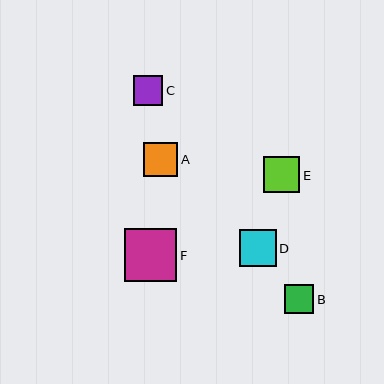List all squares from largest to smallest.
From largest to smallest: F, D, E, A, C, B.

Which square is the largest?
Square F is the largest with a size of approximately 52 pixels.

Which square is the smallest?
Square B is the smallest with a size of approximately 29 pixels.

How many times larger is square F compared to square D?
Square F is approximately 1.4 times the size of square D.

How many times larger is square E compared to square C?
Square E is approximately 1.2 times the size of square C.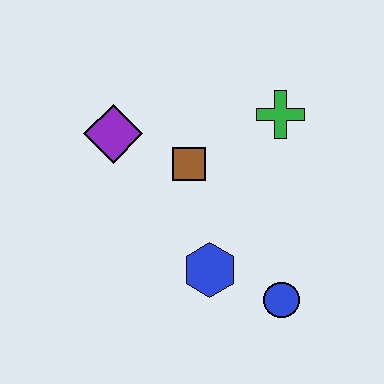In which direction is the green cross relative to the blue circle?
The green cross is above the blue circle.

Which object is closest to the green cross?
The brown square is closest to the green cross.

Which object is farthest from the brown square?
The blue circle is farthest from the brown square.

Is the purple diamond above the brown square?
Yes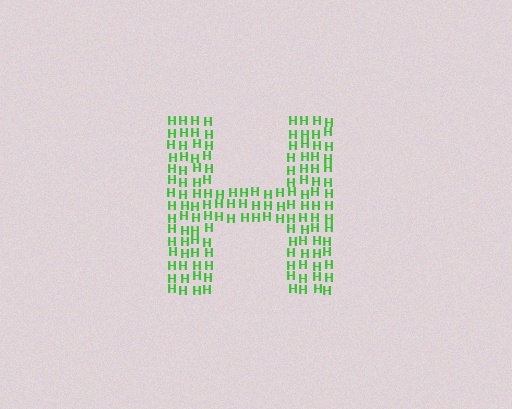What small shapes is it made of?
It is made of small letter H's.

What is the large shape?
The large shape is the letter H.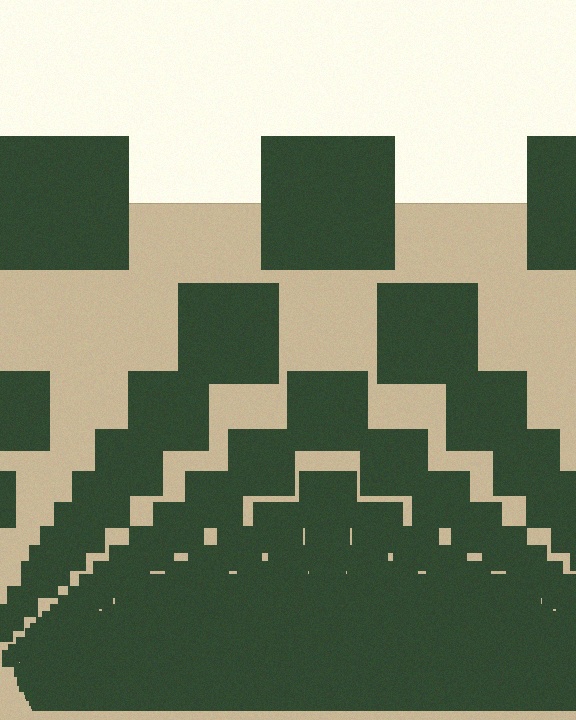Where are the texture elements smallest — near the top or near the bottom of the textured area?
Near the bottom.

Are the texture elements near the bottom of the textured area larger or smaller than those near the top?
Smaller. The gradient is inverted — elements near the bottom are smaller and denser.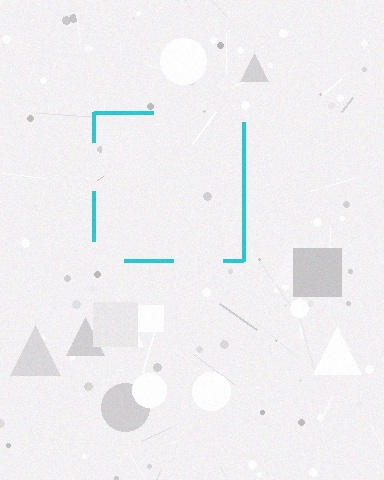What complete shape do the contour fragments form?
The contour fragments form a square.